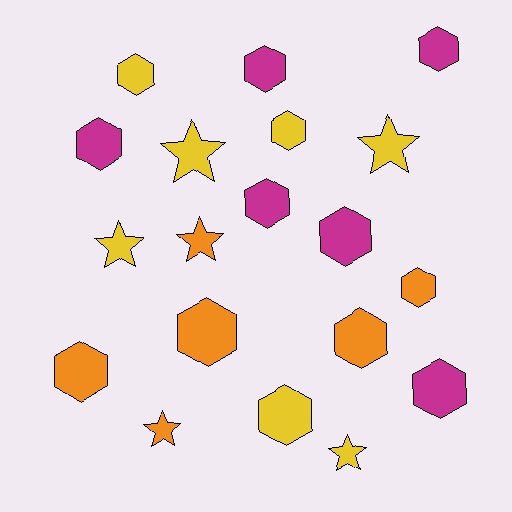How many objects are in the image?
There are 19 objects.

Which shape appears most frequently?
Hexagon, with 13 objects.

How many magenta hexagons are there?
There are 6 magenta hexagons.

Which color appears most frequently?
Yellow, with 7 objects.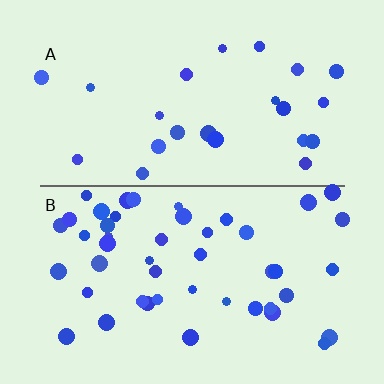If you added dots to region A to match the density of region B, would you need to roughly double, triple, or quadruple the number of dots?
Approximately double.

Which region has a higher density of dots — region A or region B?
B (the bottom).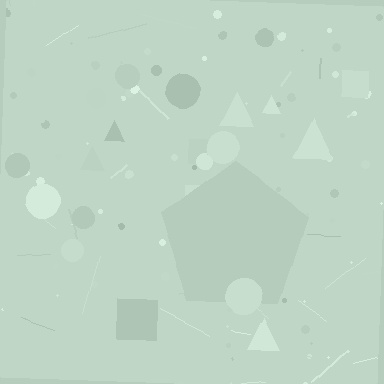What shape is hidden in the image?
A pentagon is hidden in the image.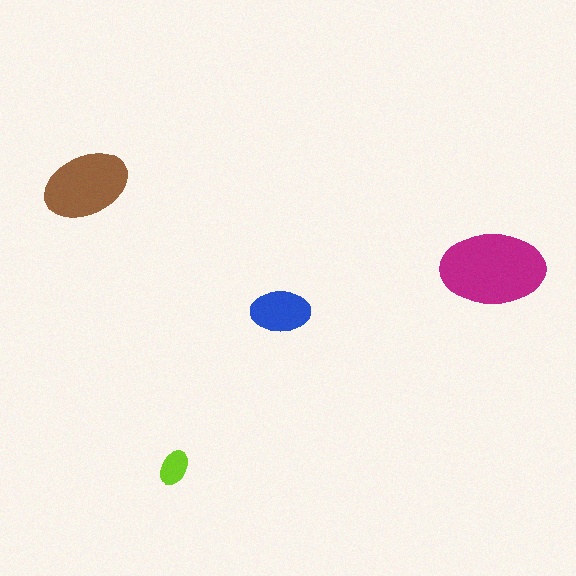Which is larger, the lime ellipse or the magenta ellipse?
The magenta one.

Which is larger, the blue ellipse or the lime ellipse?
The blue one.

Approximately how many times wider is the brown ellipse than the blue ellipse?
About 1.5 times wider.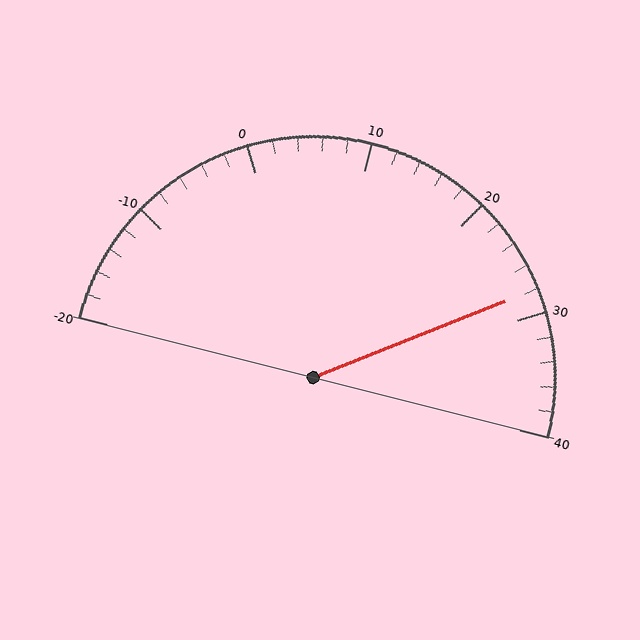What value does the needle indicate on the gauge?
The needle indicates approximately 28.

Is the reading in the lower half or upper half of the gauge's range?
The reading is in the upper half of the range (-20 to 40).